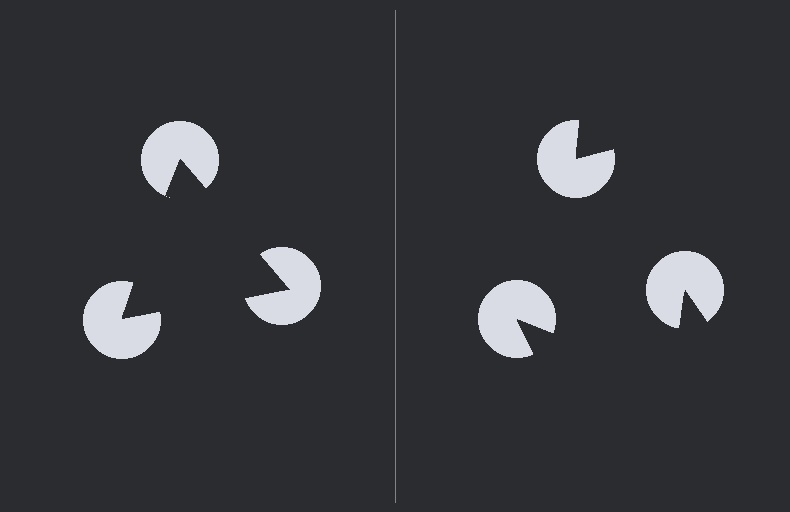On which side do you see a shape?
An illusory triangle appears on the left side. On the right side the wedge cuts are rotated, so no coherent shape forms.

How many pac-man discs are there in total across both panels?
6 — 3 on each side.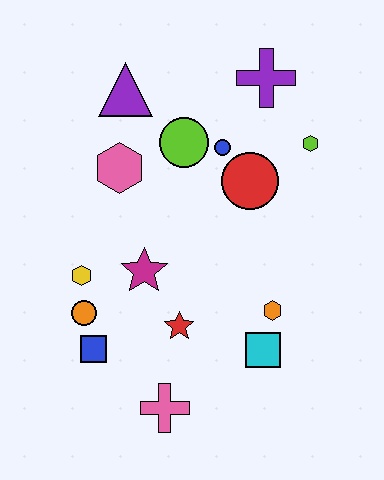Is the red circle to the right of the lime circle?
Yes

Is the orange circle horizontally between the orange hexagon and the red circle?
No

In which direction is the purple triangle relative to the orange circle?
The purple triangle is above the orange circle.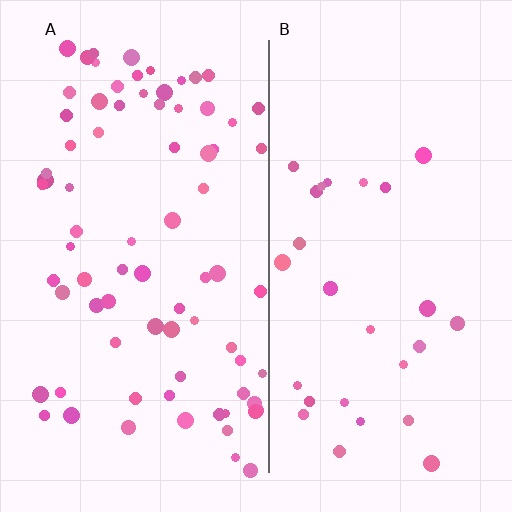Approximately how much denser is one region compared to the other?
Approximately 2.8× — region A over region B.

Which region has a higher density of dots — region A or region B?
A (the left).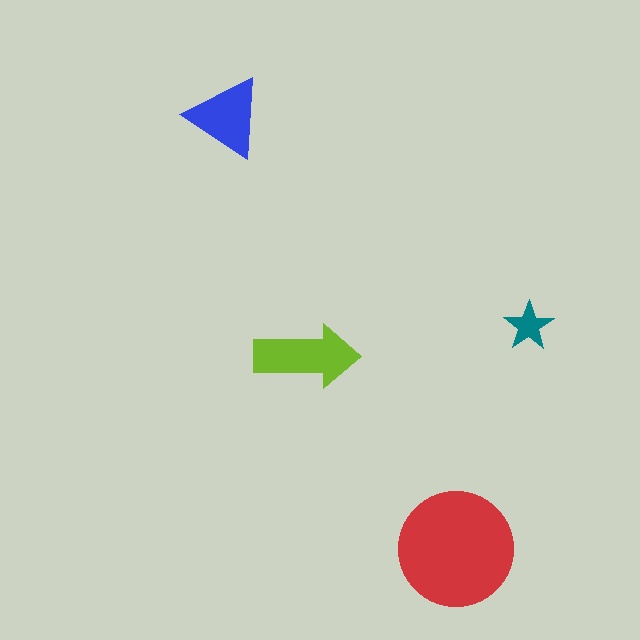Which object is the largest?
The red circle.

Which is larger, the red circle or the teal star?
The red circle.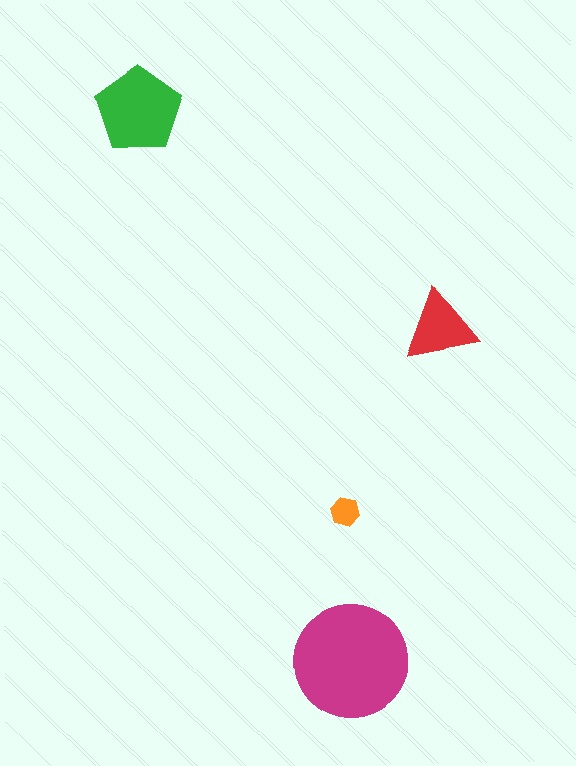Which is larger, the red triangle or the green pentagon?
The green pentagon.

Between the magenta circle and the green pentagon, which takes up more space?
The magenta circle.